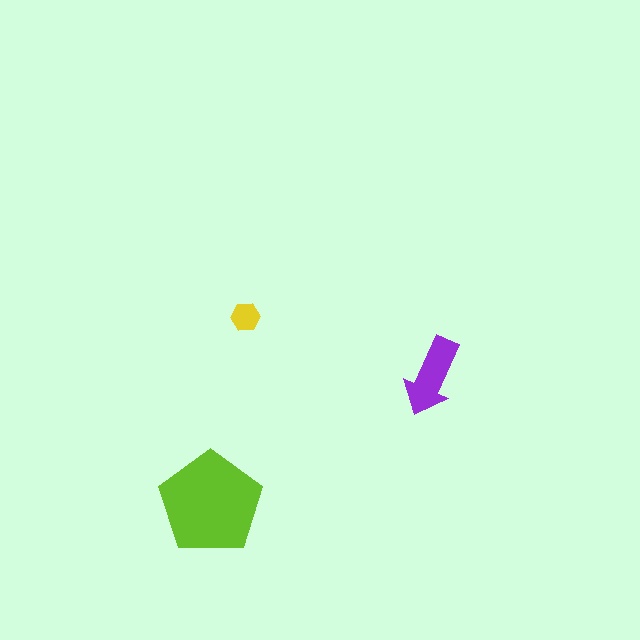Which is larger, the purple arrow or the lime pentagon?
The lime pentagon.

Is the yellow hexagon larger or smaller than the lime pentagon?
Smaller.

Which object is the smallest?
The yellow hexagon.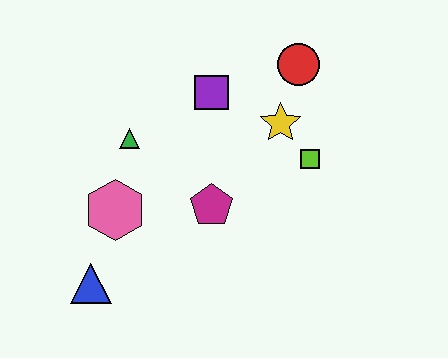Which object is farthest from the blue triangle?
The red circle is farthest from the blue triangle.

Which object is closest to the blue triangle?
The pink hexagon is closest to the blue triangle.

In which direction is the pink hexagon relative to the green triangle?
The pink hexagon is below the green triangle.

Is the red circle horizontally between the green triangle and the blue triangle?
No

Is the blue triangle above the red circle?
No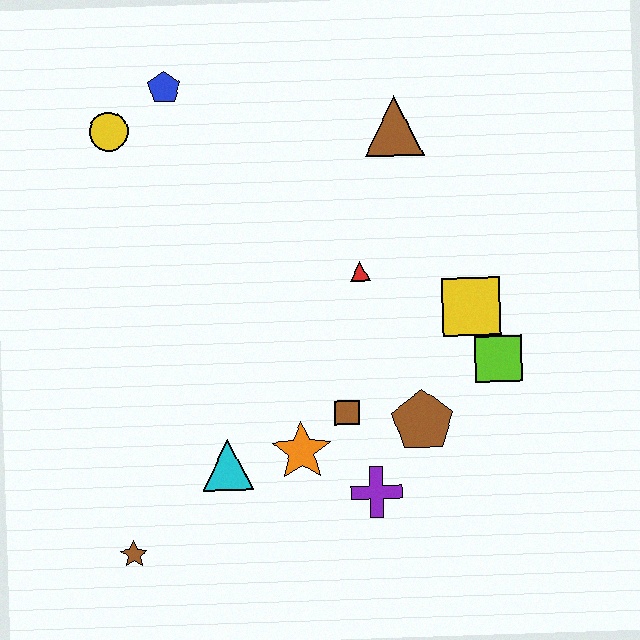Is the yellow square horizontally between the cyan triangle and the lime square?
Yes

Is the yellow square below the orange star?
No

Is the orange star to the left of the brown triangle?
Yes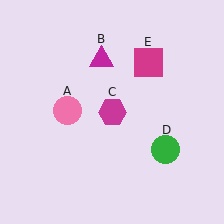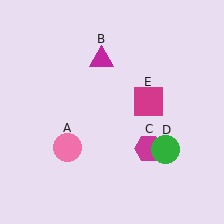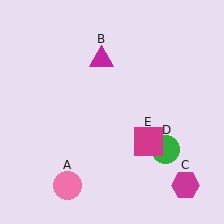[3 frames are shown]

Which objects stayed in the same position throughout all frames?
Magenta triangle (object B) and green circle (object D) remained stationary.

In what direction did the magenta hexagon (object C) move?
The magenta hexagon (object C) moved down and to the right.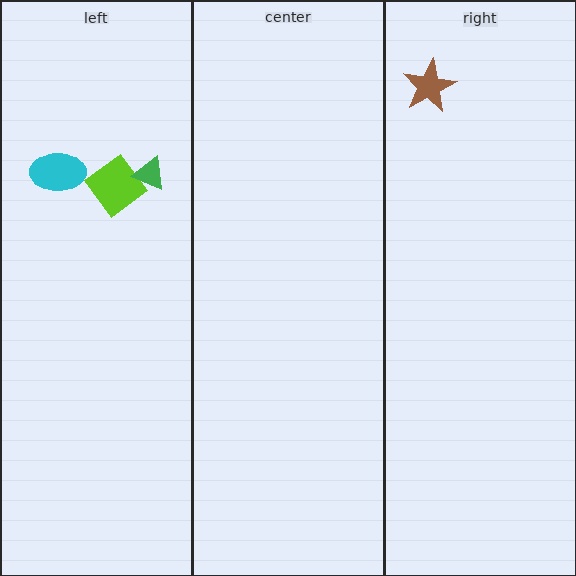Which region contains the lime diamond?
The left region.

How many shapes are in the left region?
3.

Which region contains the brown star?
The right region.